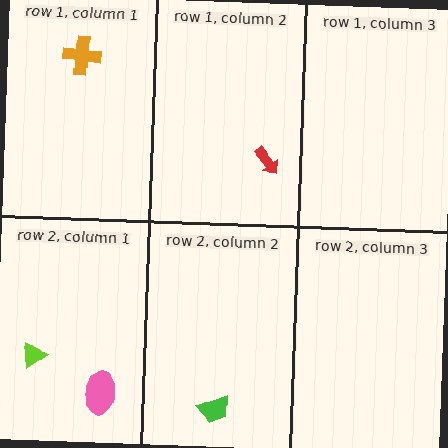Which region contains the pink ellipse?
The row 2, column 1 region.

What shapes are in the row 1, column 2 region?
The red arrow.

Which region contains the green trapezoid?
The row 2, column 2 region.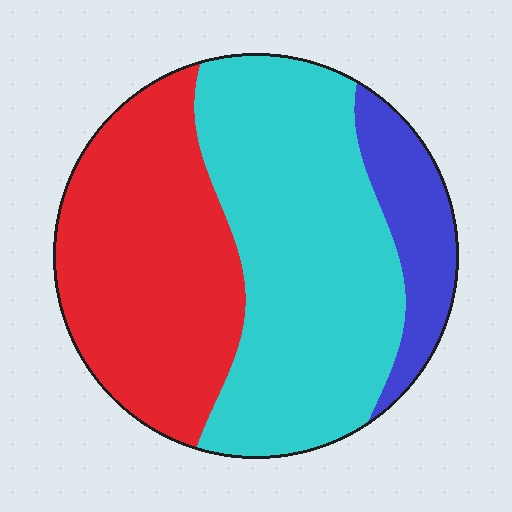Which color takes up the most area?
Cyan, at roughly 50%.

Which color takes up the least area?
Blue, at roughly 15%.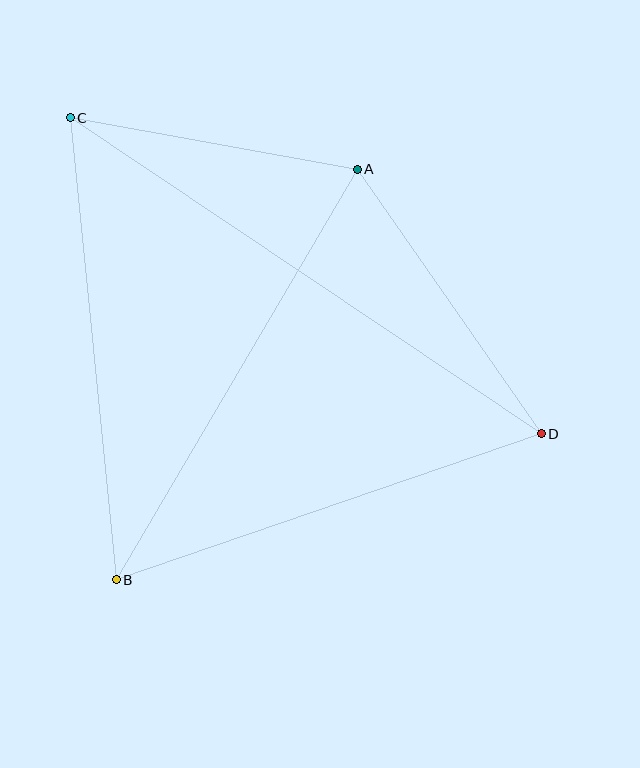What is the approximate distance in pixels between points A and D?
The distance between A and D is approximately 322 pixels.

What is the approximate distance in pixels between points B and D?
The distance between B and D is approximately 449 pixels.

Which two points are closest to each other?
Points A and C are closest to each other.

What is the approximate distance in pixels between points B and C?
The distance between B and C is approximately 465 pixels.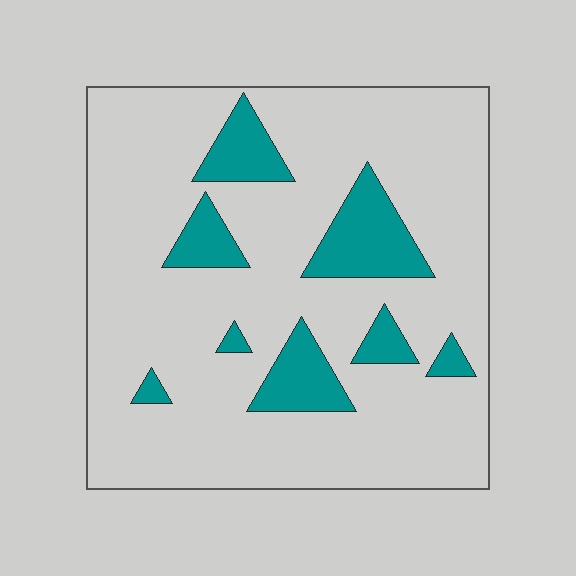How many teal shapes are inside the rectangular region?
8.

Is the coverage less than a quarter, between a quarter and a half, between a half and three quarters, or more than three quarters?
Less than a quarter.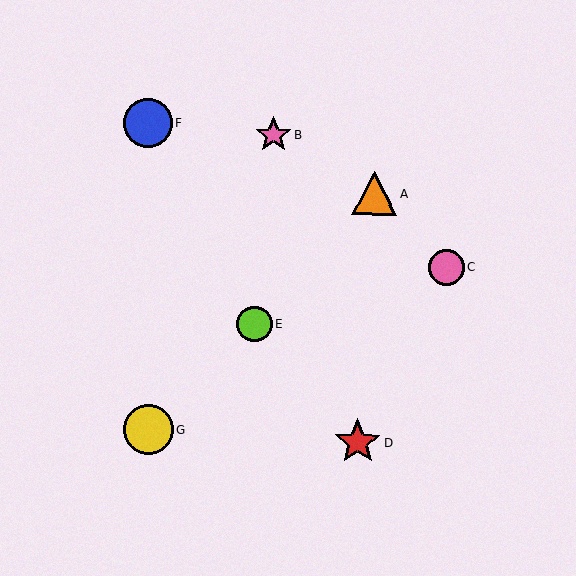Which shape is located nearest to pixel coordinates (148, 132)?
The blue circle (labeled F) at (148, 123) is nearest to that location.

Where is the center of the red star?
The center of the red star is at (358, 442).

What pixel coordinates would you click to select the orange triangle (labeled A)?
Click at (374, 193) to select the orange triangle A.